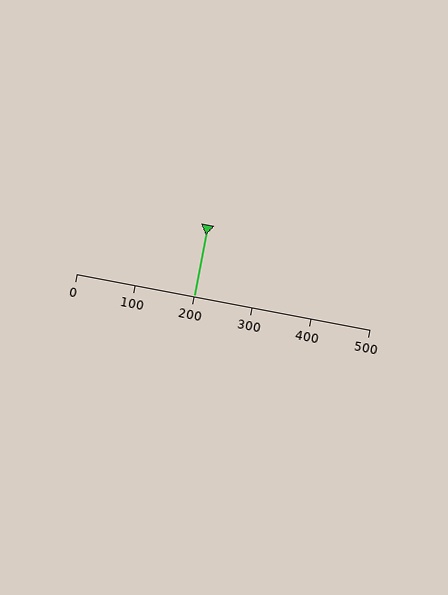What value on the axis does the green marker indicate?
The marker indicates approximately 200.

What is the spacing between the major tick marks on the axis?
The major ticks are spaced 100 apart.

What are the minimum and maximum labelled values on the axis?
The axis runs from 0 to 500.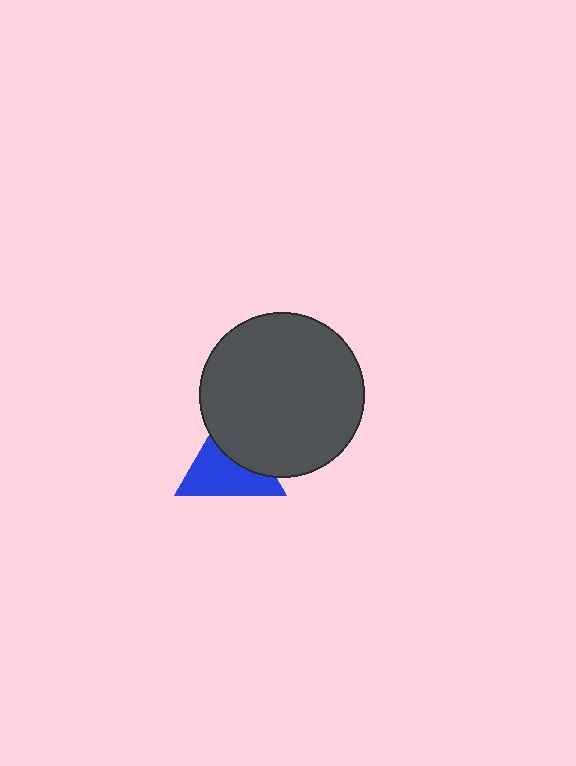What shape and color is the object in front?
The object in front is a dark gray circle.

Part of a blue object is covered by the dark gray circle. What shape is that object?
It is a triangle.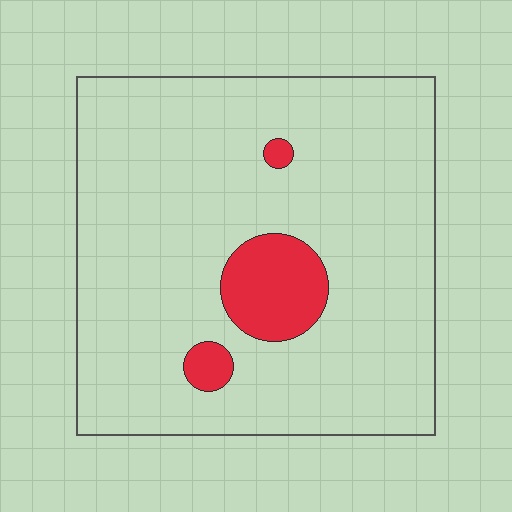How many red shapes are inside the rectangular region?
3.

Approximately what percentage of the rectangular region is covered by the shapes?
Approximately 10%.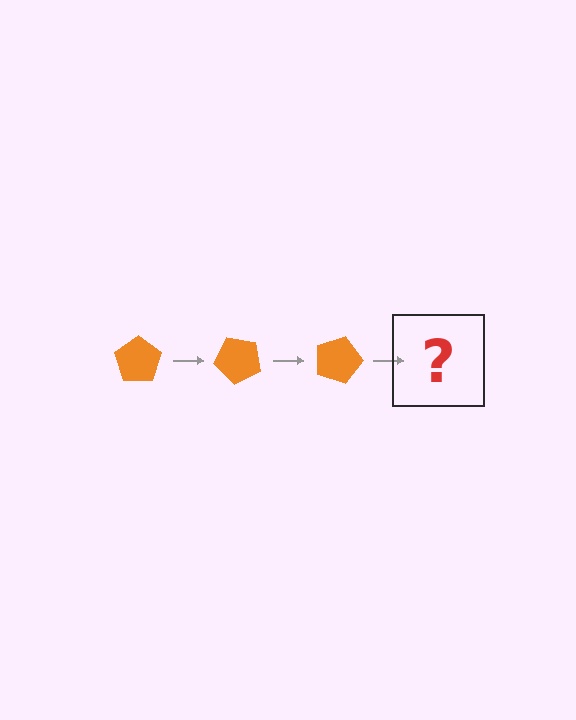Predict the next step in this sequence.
The next step is an orange pentagon rotated 135 degrees.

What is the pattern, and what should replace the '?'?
The pattern is that the pentagon rotates 45 degrees each step. The '?' should be an orange pentagon rotated 135 degrees.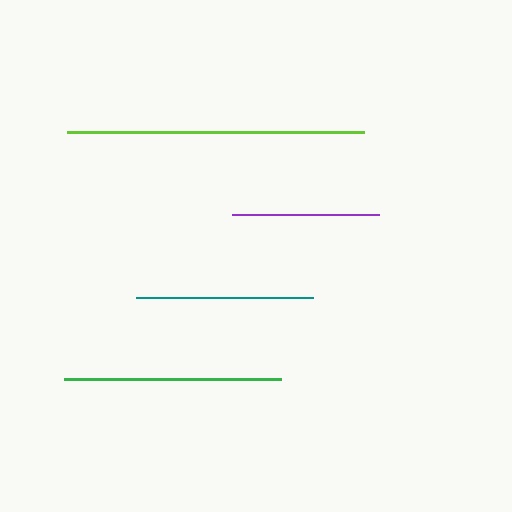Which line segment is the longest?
The lime line is the longest at approximately 298 pixels.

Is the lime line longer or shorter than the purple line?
The lime line is longer than the purple line.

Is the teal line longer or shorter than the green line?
The green line is longer than the teal line.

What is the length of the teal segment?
The teal segment is approximately 176 pixels long.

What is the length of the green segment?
The green segment is approximately 217 pixels long.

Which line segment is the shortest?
The purple line is the shortest at approximately 148 pixels.